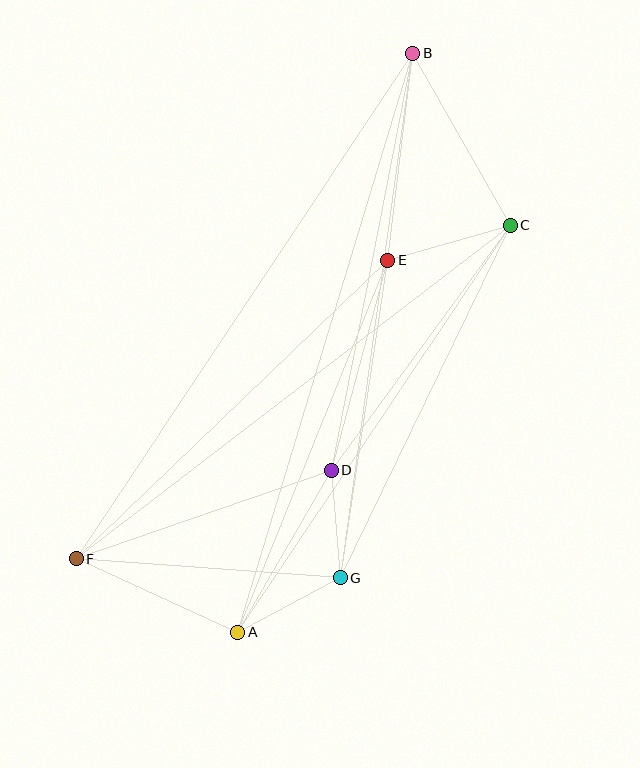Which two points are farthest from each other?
Points B and F are farthest from each other.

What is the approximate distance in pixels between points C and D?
The distance between C and D is approximately 303 pixels.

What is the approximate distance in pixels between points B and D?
The distance between B and D is approximately 425 pixels.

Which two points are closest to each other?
Points D and G are closest to each other.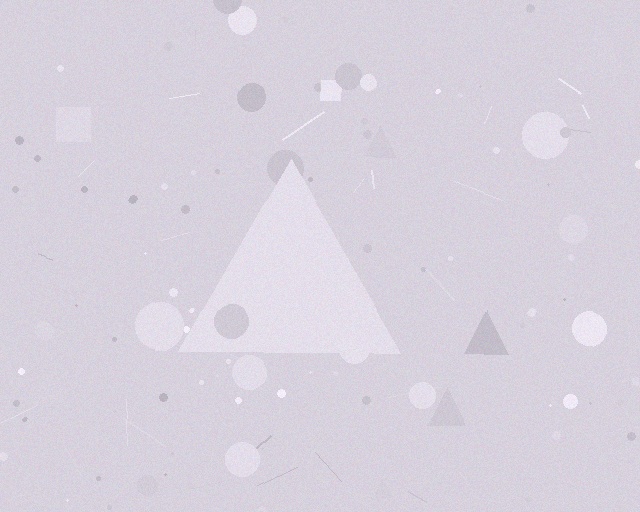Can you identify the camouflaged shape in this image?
The camouflaged shape is a triangle.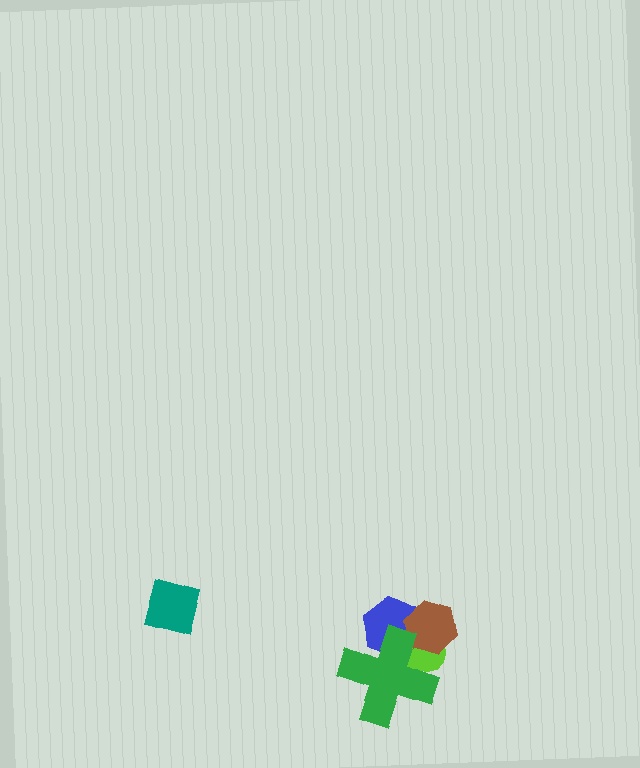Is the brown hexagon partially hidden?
Yes, it is partially covered by another shape.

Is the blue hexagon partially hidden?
Yes, it is partially covered by another shape.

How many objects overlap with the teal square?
0 objects overlap with the teal square.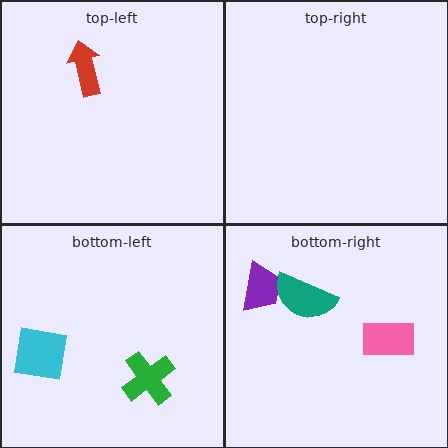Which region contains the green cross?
The bottom-left region.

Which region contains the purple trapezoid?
The bottom-right region.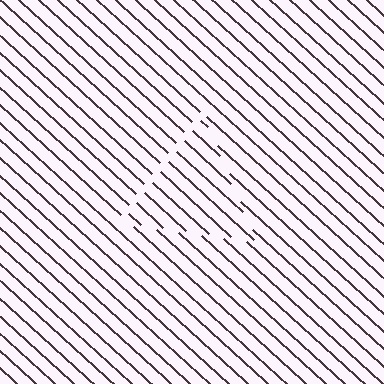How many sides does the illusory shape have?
3 sides — the line-ends trace a triangle.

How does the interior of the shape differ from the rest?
The interior of the shape contains the same grating, shifted by half a period — the contour is defined by the phase discontinuity where line-ends from the inner and outer gratings abut.